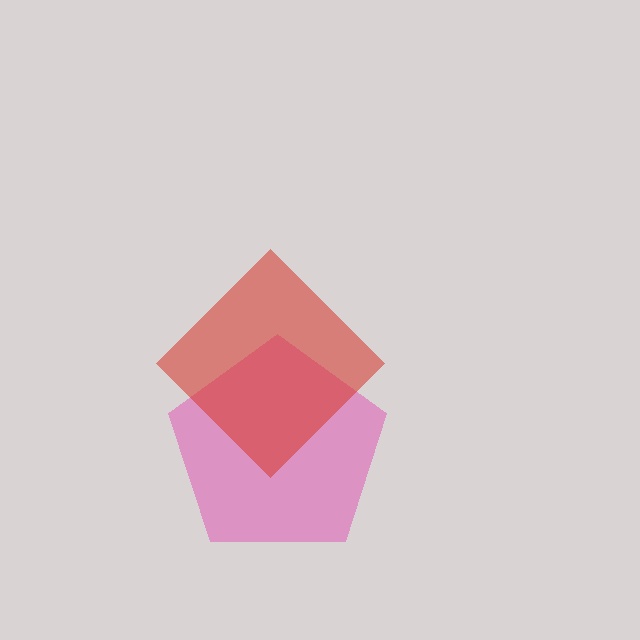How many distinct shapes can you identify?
There are 2 distinct shapes: a pink pentagon, a red diamond.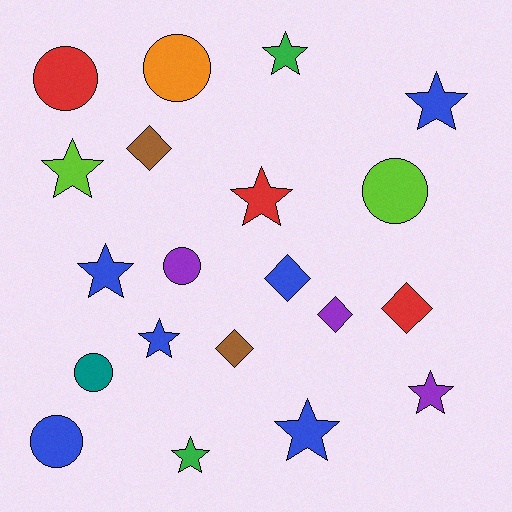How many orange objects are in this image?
There is 1 orange object.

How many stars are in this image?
There are 9 stars.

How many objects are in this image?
There are 20 objects.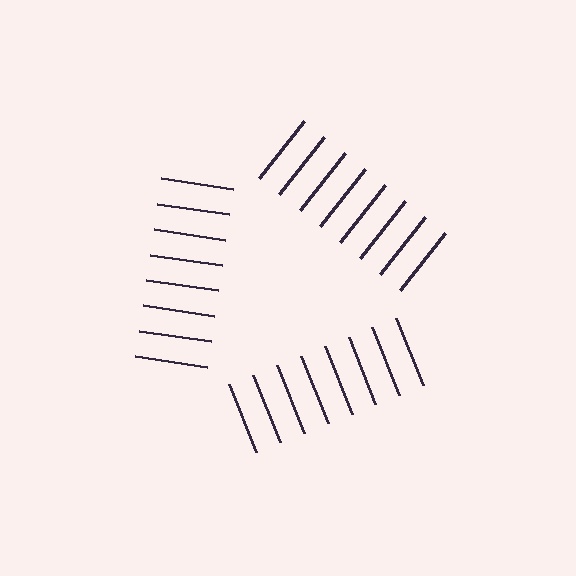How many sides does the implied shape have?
3 sides — the line-ends trace a triangle.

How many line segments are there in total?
24 — 8 along each of the 3 edges.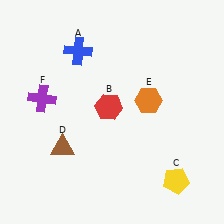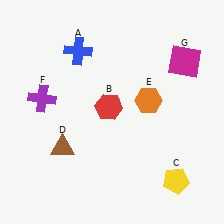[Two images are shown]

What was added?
A magenta square (G) was added in Image 2.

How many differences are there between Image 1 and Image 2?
There is 1 difference between the two images.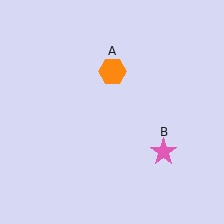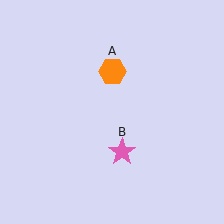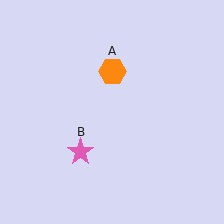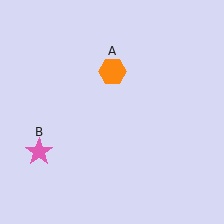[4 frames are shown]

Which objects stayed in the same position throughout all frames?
Orange hexagon (object A) remained stationary.